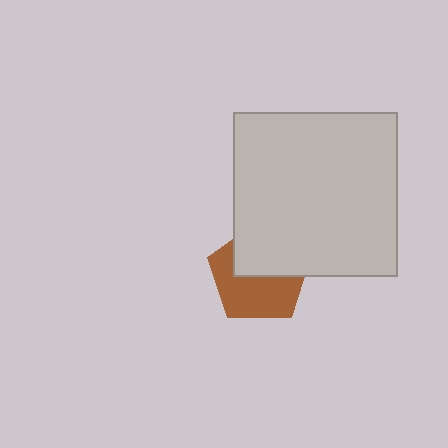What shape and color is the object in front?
The object in front is a light gray square.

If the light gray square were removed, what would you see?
You would see the complete brown pentagon.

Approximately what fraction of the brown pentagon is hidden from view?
Roughly 45% of the brown pentagon is hidden behind the light gray square.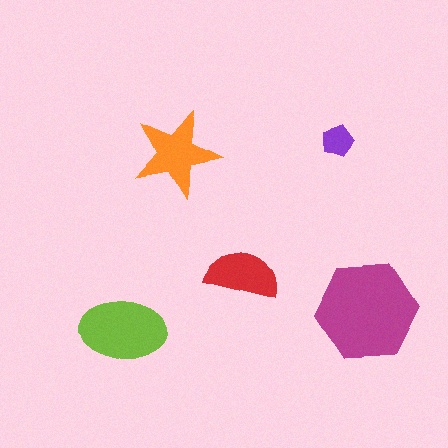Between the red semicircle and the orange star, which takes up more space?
The orange star.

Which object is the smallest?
The purple pentagon.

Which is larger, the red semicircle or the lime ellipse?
The lime ellipse.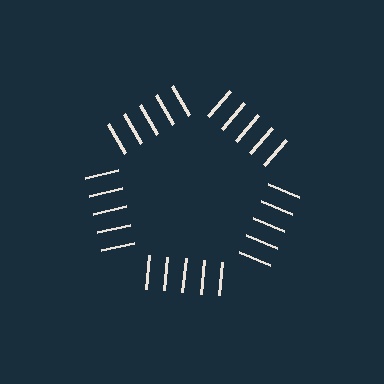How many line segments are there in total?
25 — 5 along each of the 5 edges.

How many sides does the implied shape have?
5 sides — the line-ends trace a pentagon.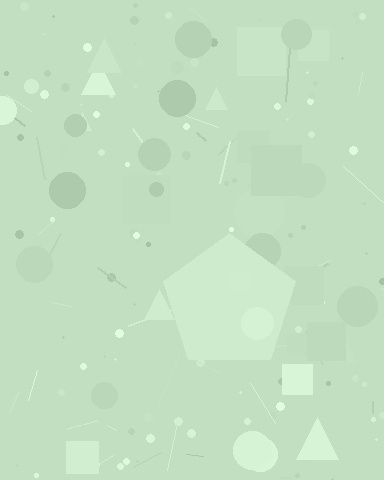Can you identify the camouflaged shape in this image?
The camouflaged shape is a pentagon.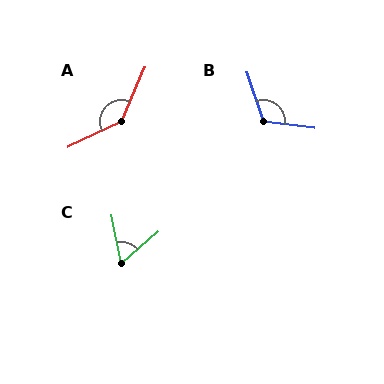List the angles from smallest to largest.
C (60°), B (116°), A (139°).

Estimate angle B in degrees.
Approximately 116 degrees.